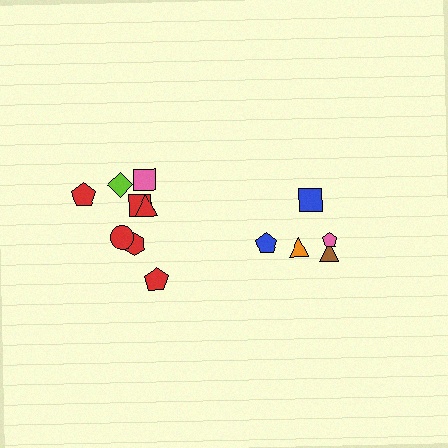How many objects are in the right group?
There are 5 objects.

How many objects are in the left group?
There are 8 objects.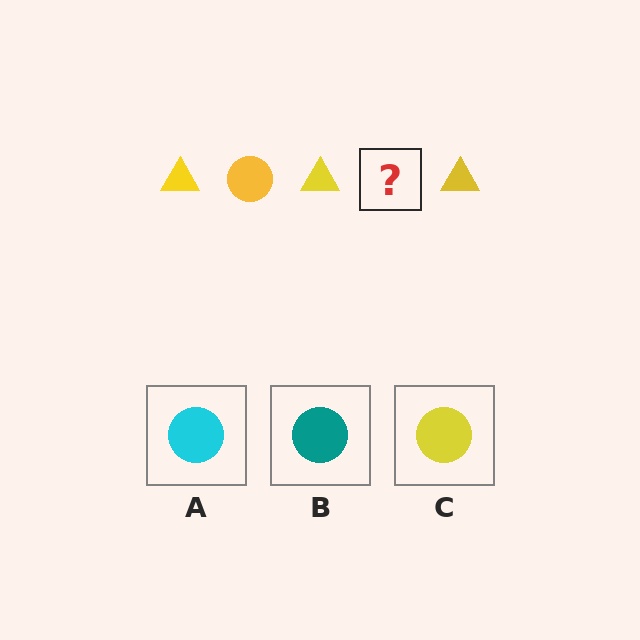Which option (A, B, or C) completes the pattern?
C.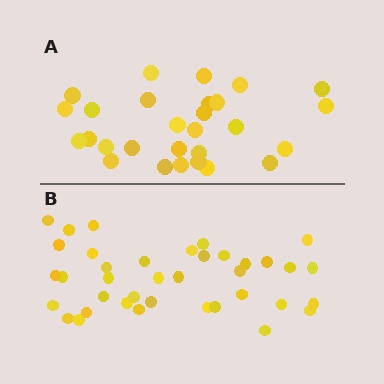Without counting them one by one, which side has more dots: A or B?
Region B (the bottom region) has more dots.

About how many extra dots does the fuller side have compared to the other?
Region B has roughly 10 or so more dots than region A.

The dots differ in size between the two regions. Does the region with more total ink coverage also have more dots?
No. Region A has more total ink coverage because its dots are larger, but region B actually contains more individual dots. Total area can be misleading — the number of items is what matters here.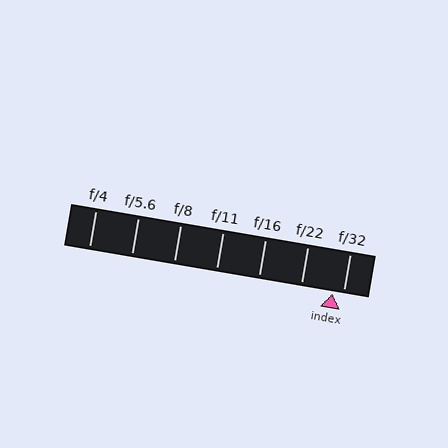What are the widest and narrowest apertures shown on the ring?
The widest aperture shown is f/4 and the narrowest is f/32.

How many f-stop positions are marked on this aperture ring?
There are 7 f-stop positions marked.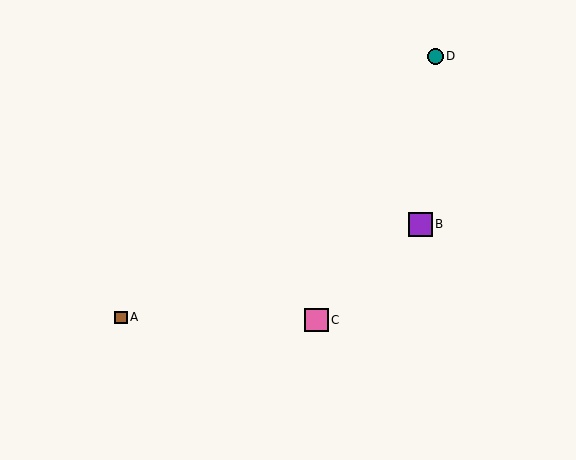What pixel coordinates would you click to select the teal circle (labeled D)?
Click at (435, 56) to select the teal circle D.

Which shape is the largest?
The purple square (labeled B) is the largest.